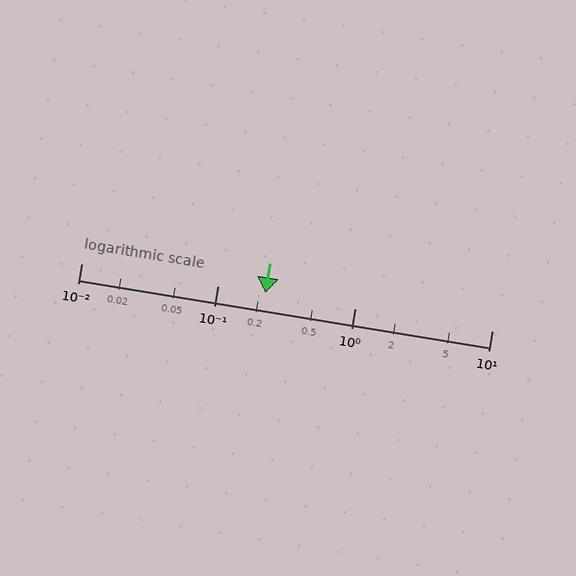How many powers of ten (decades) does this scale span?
The scale spans 3 decades, from 0.01 to 10.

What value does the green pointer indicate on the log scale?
The pointer indicates approximately 0.22.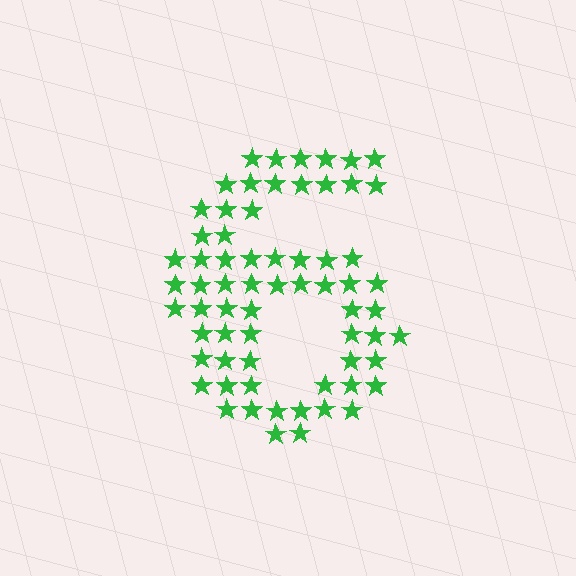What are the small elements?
The small elements are stars.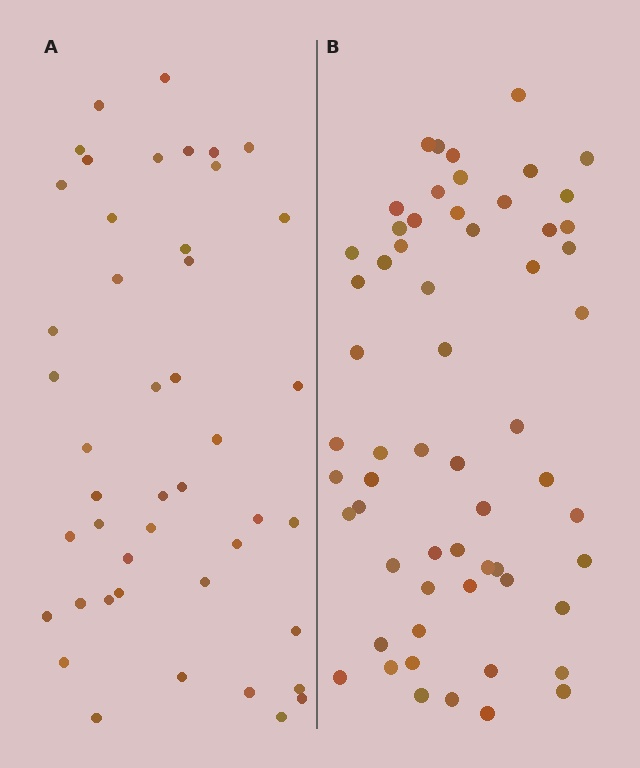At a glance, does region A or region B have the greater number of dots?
Region B (the right region) has more dots.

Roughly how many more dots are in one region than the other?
Region B has approximately 15 more dots than region A.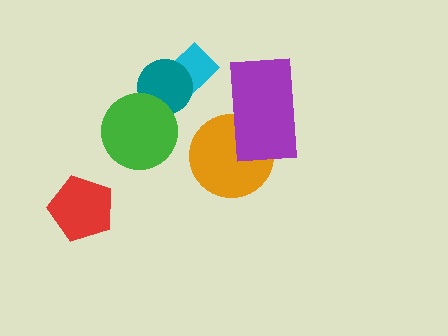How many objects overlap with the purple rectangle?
1 object overlaps with the purple rectangle.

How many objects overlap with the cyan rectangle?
1 object overlaps with the cyan rectangle.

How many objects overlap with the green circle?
1 object overlaps with the green circle.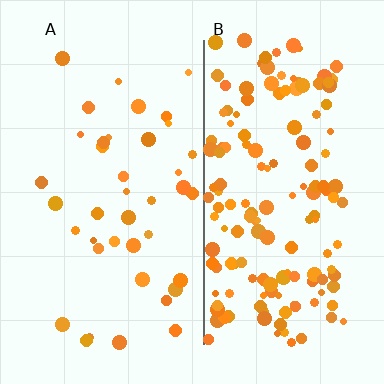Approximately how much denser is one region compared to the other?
Approximately 3.9× — region B over region A.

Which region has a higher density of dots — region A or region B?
B (the right).